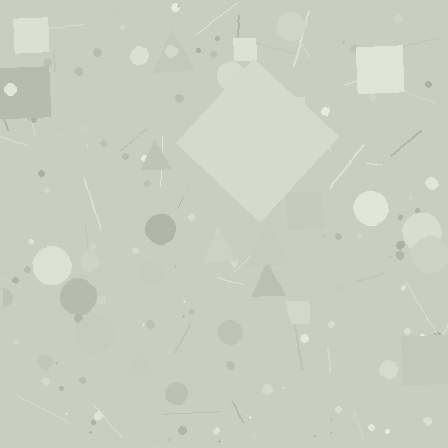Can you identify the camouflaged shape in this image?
The camouflaged shape is a diamond.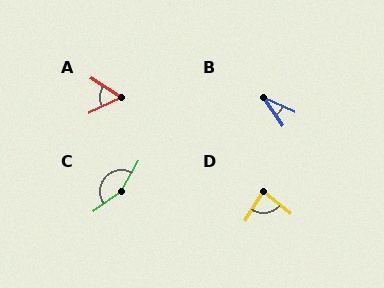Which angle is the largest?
C, at approximately 155 degrees.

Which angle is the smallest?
B, at approximately 31 degrees.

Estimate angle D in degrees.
Approximately 82 degrees.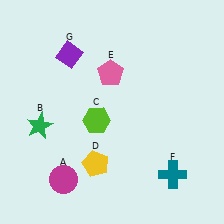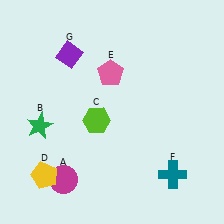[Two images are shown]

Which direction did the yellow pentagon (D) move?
The yellow pentagon (D) moved left.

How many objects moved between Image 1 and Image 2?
1 object moved between the two images.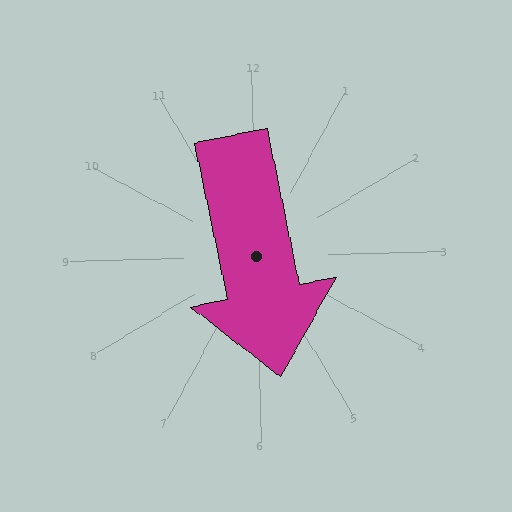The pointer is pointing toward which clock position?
Roughly 6 o'clock.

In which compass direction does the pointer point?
South.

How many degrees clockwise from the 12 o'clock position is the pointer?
Approximately 170 degrees.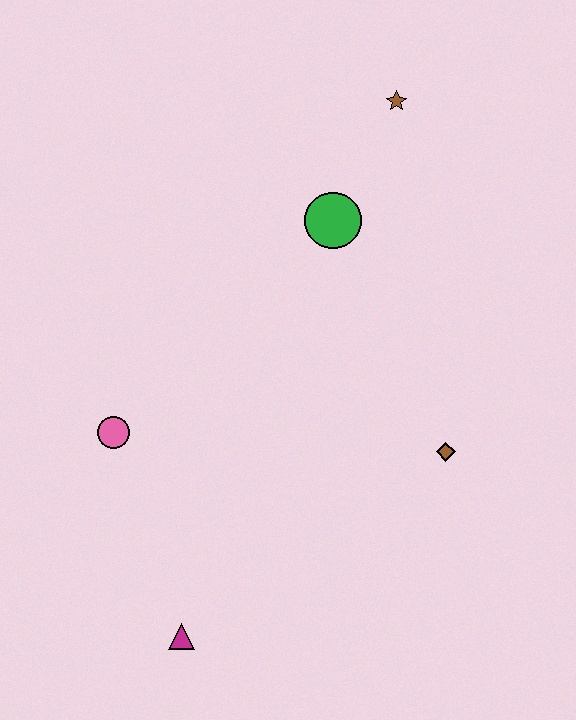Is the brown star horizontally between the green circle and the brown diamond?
Yes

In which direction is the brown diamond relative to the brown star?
The brown diamond is below the brown star.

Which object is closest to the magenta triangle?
The pink circle is closest to the magenta triangle.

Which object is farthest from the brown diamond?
The brown star is farthest from the brown diamond.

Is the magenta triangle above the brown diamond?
No